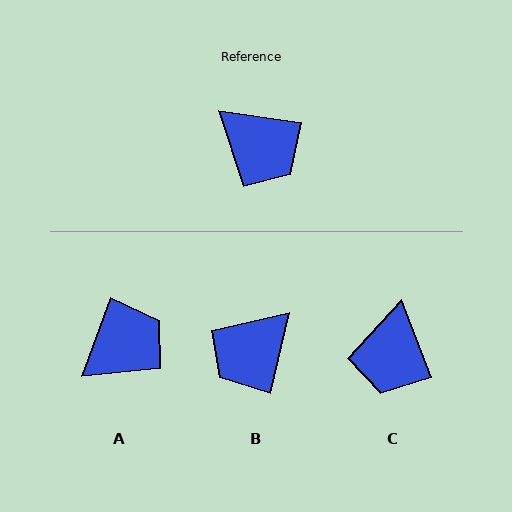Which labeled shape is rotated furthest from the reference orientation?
B, about 95 degrees away.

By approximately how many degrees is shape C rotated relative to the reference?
Approximately 61 degrees clockwise.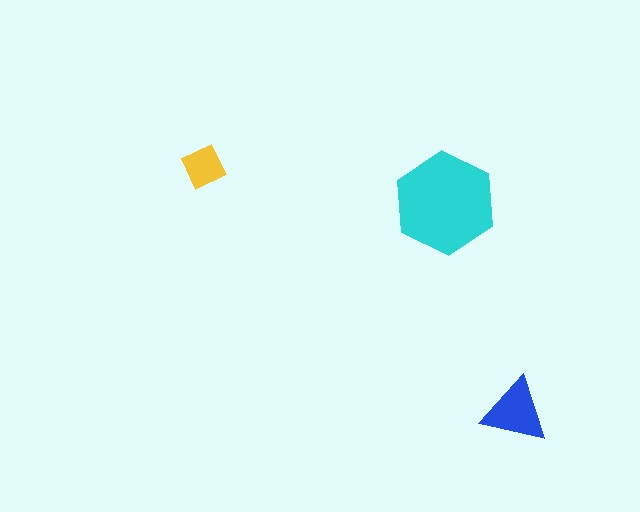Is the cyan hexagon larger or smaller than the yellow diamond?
Larger.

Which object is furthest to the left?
The yellow diamond is leftmost.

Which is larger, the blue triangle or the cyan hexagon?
The cyan hexagon.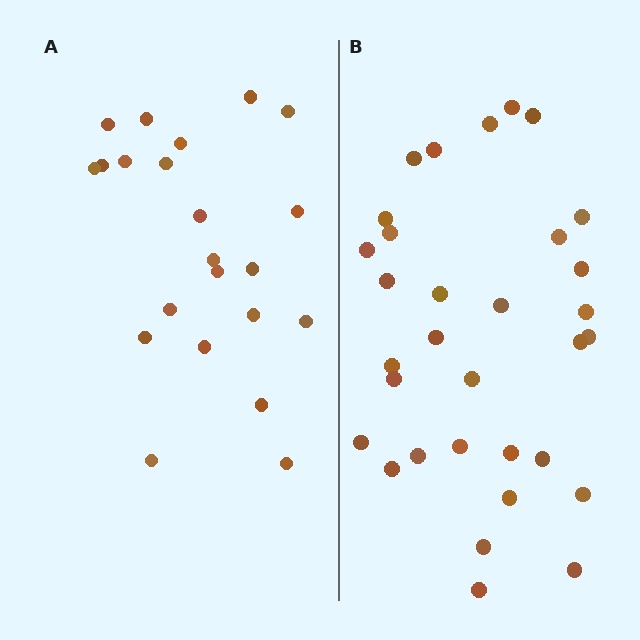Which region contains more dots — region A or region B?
Region B (the right region) has more dots.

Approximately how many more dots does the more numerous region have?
Region B has roughly 10 or so more dots than region A.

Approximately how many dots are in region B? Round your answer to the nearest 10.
About 30 dots. (The exact count is 32, which rounds to 30.)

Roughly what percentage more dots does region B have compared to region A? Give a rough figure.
About 45% more.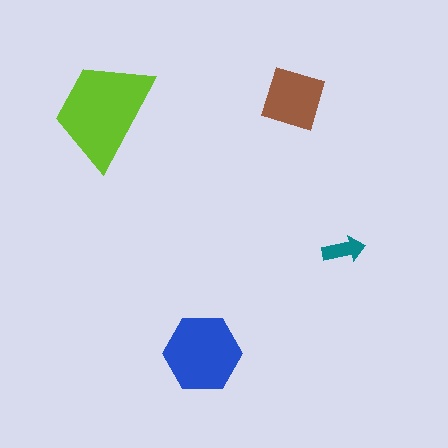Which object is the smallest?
The teal arrow.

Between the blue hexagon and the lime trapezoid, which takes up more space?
The lime trapezoid.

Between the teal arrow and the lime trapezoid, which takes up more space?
The lime trapezoid.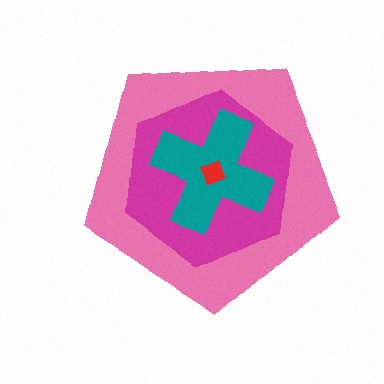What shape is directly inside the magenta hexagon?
The teal cross.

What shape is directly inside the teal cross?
The red diamond.